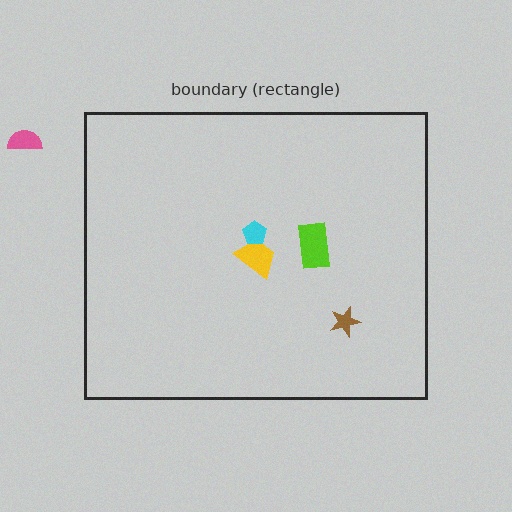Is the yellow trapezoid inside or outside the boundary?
Inside.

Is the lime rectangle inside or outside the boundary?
Inside.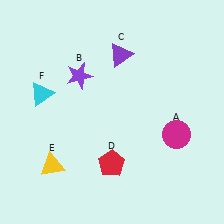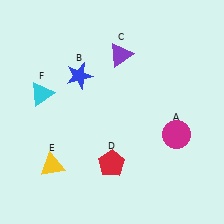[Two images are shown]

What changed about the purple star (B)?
In Image 1, B is purple. In Image 2, it changed to blue.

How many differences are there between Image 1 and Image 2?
There is 1 difference between the two images.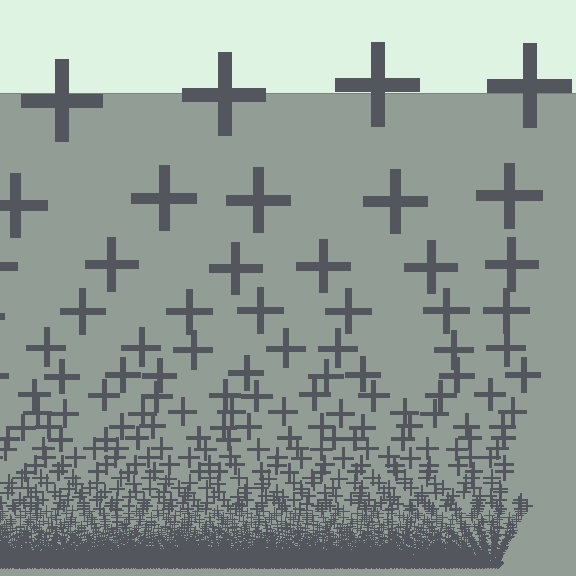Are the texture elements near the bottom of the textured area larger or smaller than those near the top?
Smaller. The gradient is inverted — elements near the bottom are smaller and denser.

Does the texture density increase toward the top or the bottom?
Density increases toward the bottom.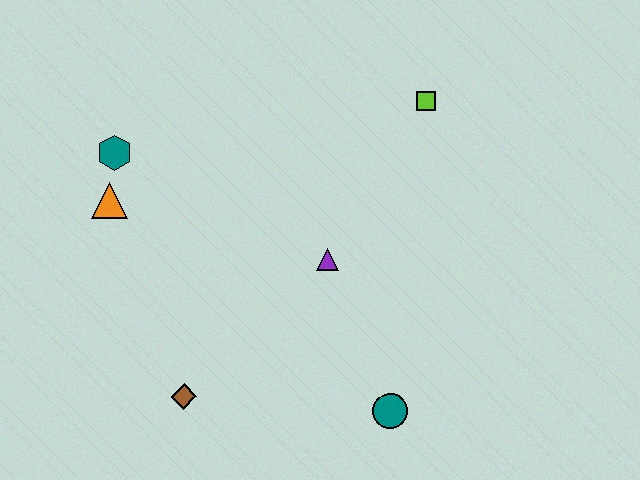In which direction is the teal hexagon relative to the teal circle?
The teal hexagon is to the left of the teal circle.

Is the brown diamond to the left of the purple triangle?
Yes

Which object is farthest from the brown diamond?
The lime square is farthest from the brown diamond.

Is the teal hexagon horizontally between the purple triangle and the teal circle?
No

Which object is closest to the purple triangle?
The teal circle is closest to the purple triangle.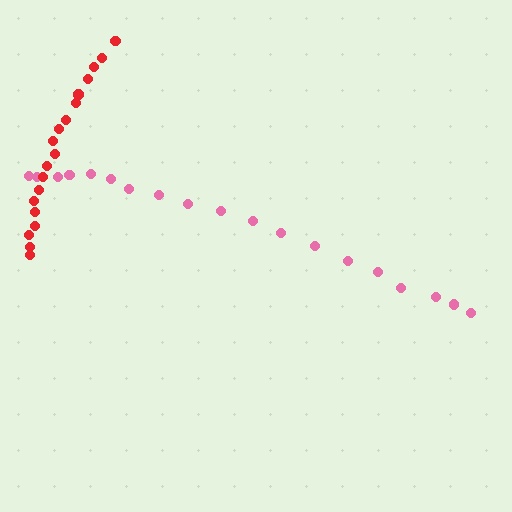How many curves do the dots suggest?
There are 2 distinct paths.